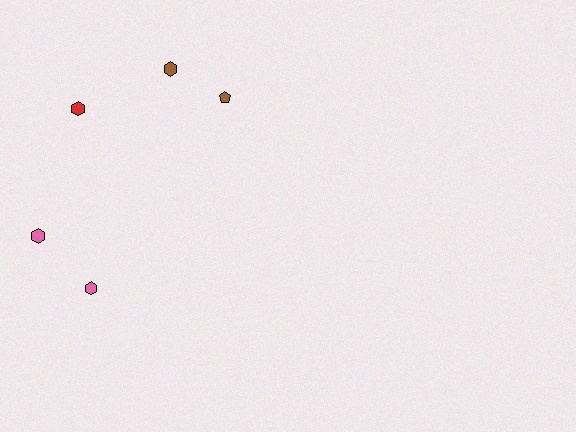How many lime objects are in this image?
There are no lime objects.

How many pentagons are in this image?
There is 1 pentagon.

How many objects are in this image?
There are 5 objects.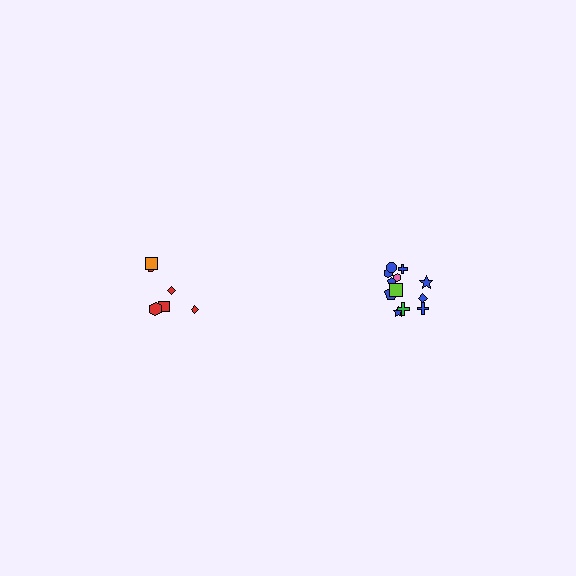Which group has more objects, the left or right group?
The right group.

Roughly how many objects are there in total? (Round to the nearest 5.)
Roughly 20 objects in total.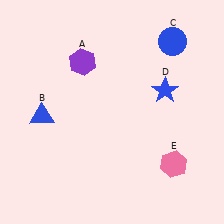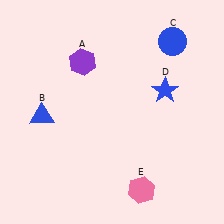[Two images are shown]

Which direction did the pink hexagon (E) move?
The pink hexagon (E) moved left.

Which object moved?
The pink hexagon (E) moved left.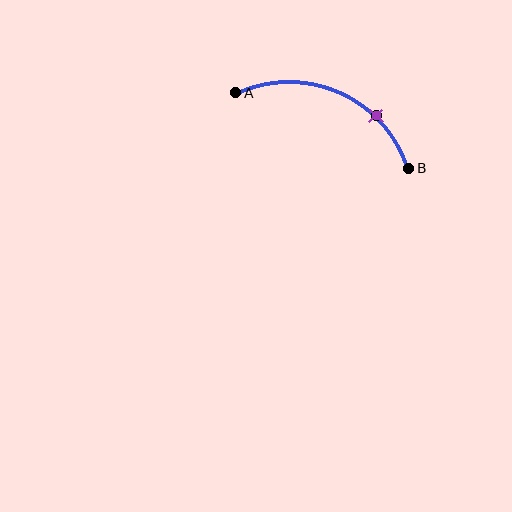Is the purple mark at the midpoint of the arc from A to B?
No. The purple mark lies on the arc but is closer to endpoint B. The arc midpoint would be at the point on the curve equidistant along the arc from both A and B.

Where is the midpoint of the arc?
The arc midpoint is the point on the curve farthest from the straight line joining A and B. It sits above that line.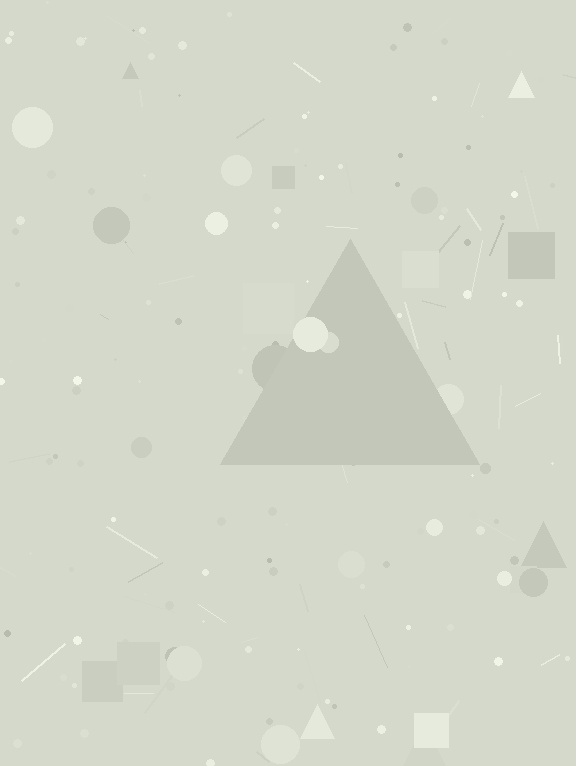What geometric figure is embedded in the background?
A triangle is embedded in the background.